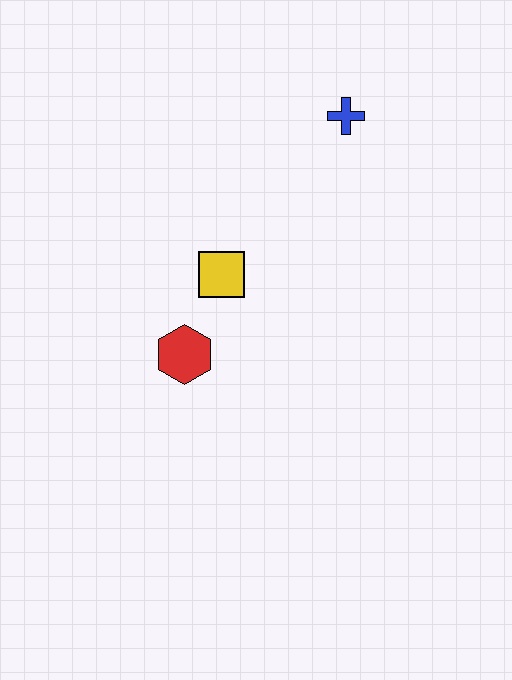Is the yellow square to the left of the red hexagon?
No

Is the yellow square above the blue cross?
No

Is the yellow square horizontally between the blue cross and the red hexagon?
Yes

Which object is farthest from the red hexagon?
The blue cross is farthest from the red hexagon.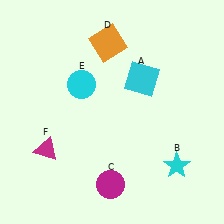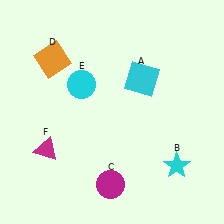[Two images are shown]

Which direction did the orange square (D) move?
The orange square (D) moved left.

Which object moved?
The orange square (D) moved left.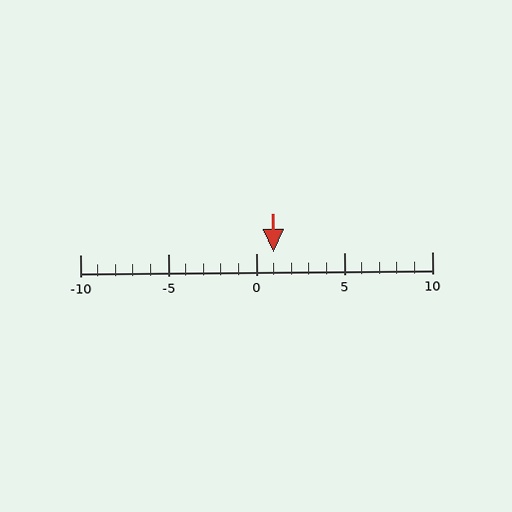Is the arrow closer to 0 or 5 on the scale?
The arrow is closer to 0.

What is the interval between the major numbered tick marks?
The major tick marks are spaced 5 units apart.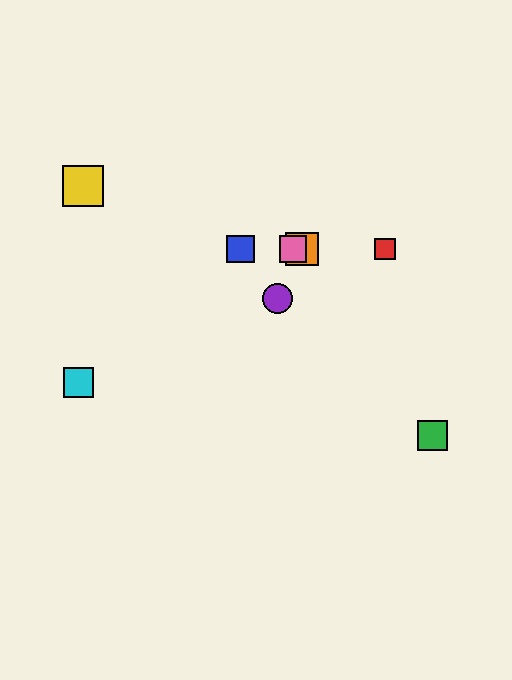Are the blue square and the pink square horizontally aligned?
Yes, both are at y≈249.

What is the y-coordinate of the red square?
The red square is at y≈249.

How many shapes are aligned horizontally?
4 shapes (the red square, the blue square, the orange square, the pink square) are aligned horizontally.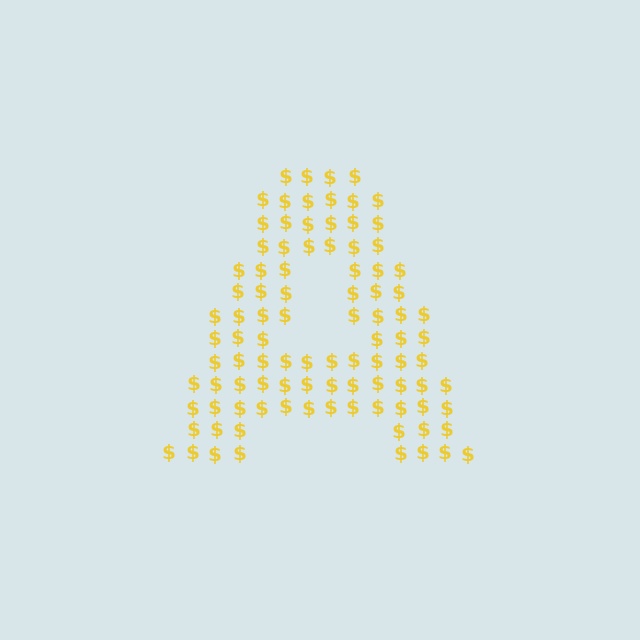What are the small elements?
The small elements are dollar signs.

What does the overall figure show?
The overall figure shows the letter A.